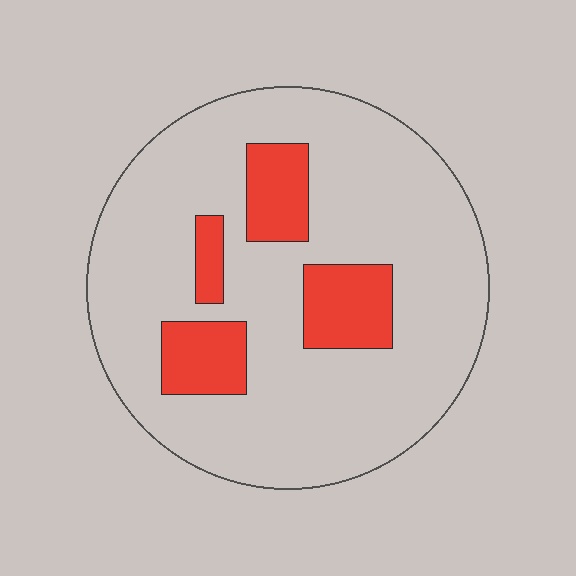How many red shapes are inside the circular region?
4.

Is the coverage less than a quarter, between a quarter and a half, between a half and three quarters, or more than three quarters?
Less than a quarter.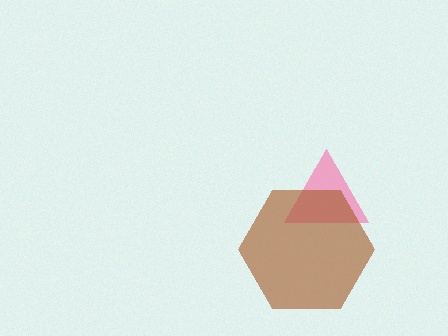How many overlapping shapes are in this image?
There are 2 overlapping shapes in the image.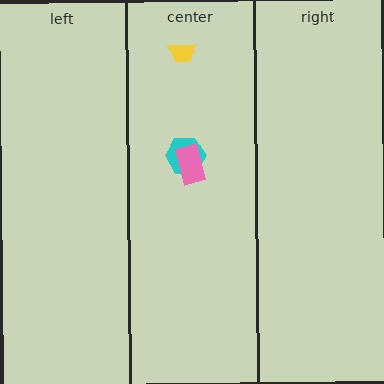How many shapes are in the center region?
3.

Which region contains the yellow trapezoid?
The center region.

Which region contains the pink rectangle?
The center region.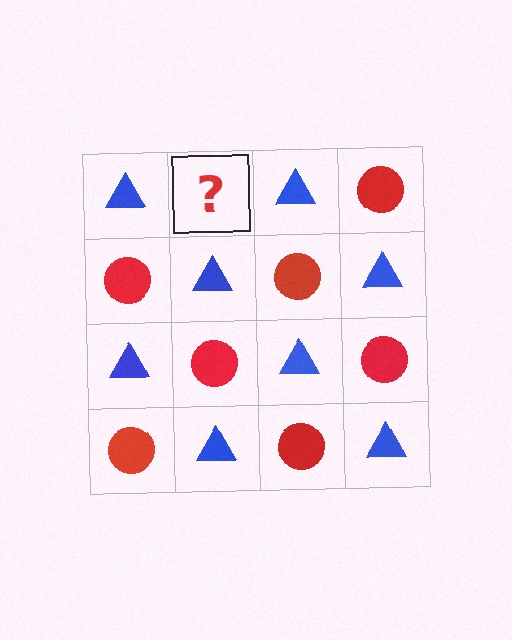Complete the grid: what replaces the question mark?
The question mark should be replaced with a red circle.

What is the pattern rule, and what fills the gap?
The rule is that it alternates blue triangle and red circle in a checkerboard pattern. The gap should be filled with a red circle.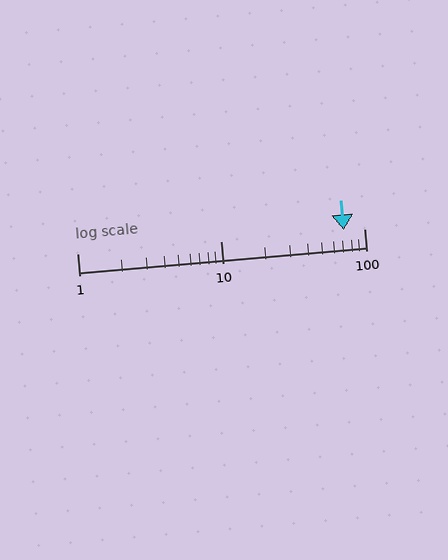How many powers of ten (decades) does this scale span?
The scale spans 2 decades, from 1 to 100.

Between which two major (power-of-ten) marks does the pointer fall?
The pointer is between 10 and 100.